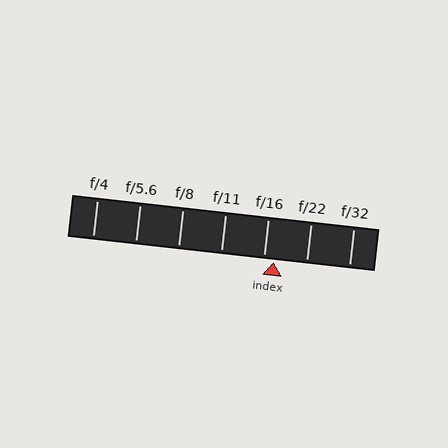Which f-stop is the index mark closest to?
The index mark is closest to f/16.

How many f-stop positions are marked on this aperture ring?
There are 7 f-stop positions marked.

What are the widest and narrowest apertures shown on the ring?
The widest aperture shown is f/4 and the narrowest is f/32.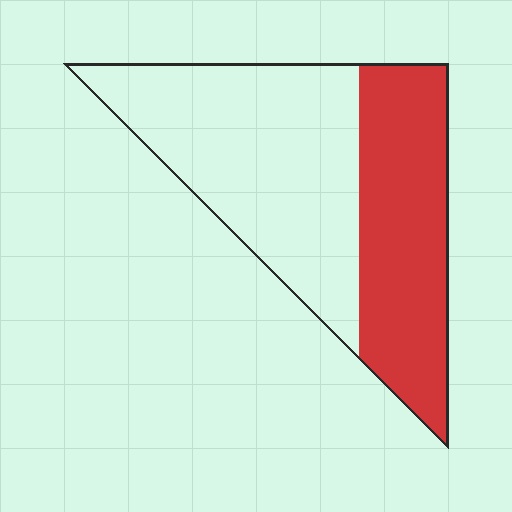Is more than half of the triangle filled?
No.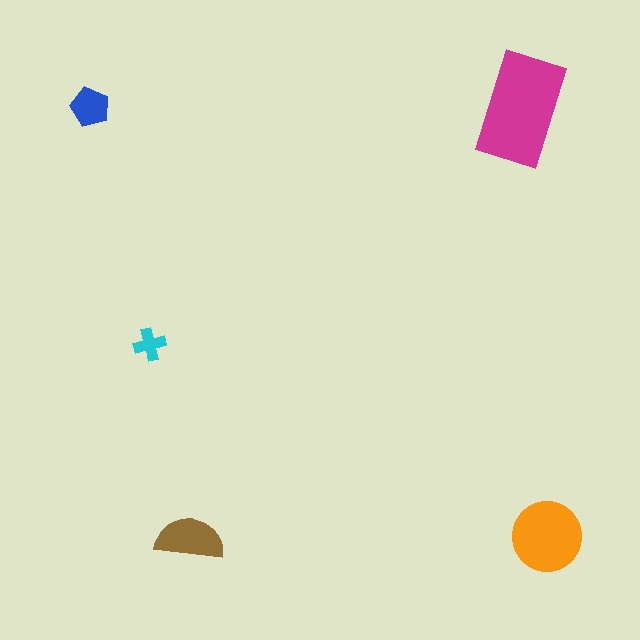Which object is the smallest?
The cyan cross.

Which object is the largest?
The magenta rectangle.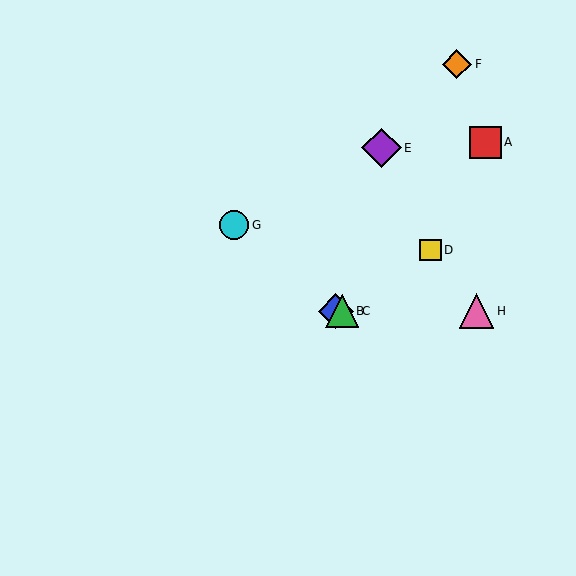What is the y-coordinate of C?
Object C is at y≈311.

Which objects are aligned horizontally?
Objects B, C, H are aligned horizontally.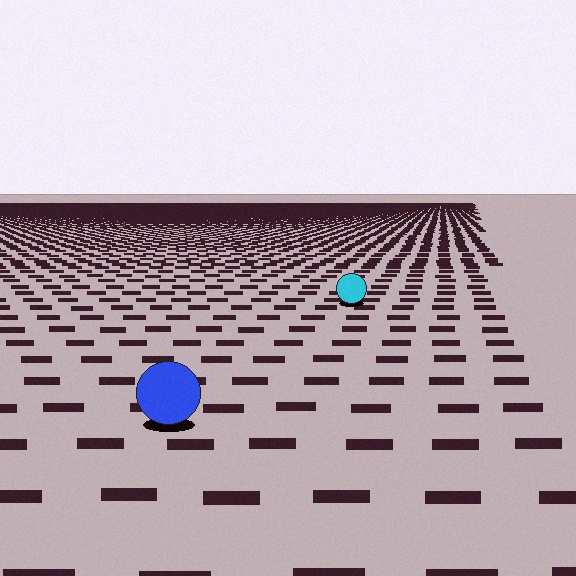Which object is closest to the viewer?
The blue circle is closest. The texture marks near it are larger and more spread out.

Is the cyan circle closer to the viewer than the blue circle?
No. The blue circle is closer — you can tell from the texture gradient: the ground texture is coarser near it.